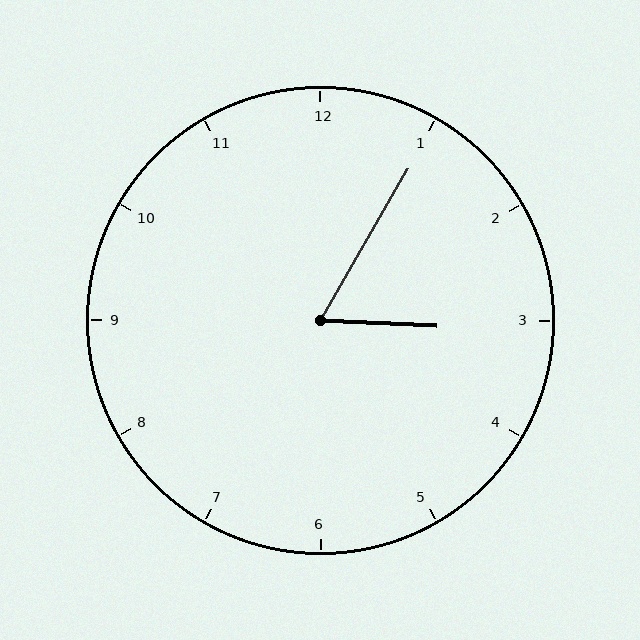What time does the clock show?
3:05.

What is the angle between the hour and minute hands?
Approximately 62 degrees.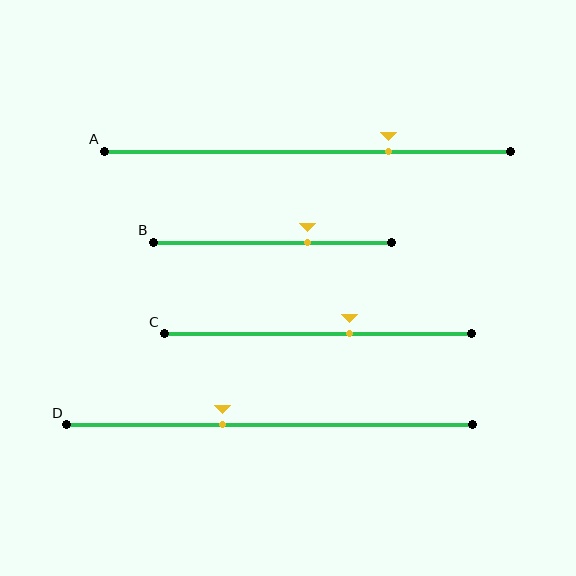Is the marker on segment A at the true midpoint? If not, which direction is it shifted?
No, the marker on segment A is shifted to the right by about 20% of the segment length.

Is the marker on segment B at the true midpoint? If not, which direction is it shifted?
No, the marker on segment B is shifted to the right by about 15% of the segment length.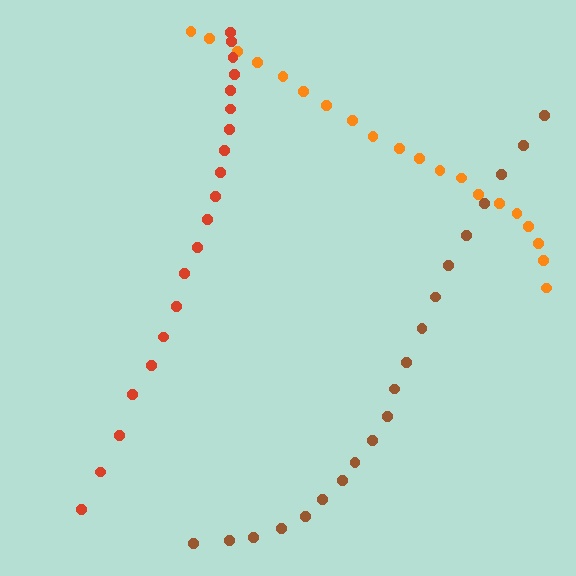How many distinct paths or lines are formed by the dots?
There are 3 distinct paths.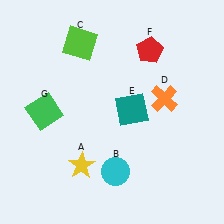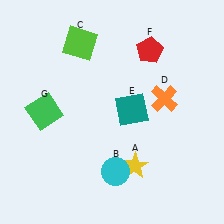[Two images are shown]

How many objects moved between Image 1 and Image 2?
1 object moved between the two images.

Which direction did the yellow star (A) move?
The yellow star (A) moved right.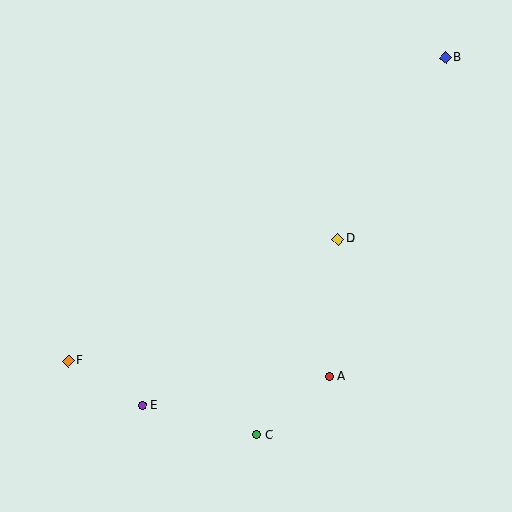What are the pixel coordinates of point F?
Point F is at (68, 361).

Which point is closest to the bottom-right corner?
Point A is closest to the bottom-right corner.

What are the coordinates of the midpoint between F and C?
The midpoint between F and C is at (162, 398).